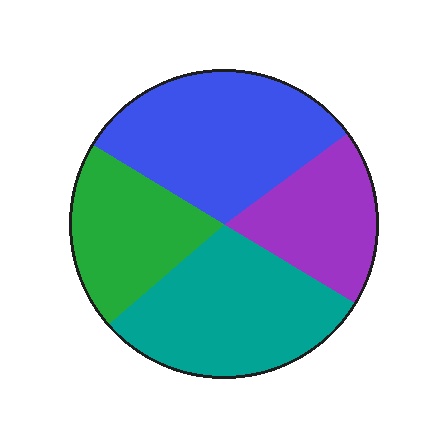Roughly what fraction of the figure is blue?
Blue takes up about one third (1/3) of the figure.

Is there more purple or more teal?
Teal.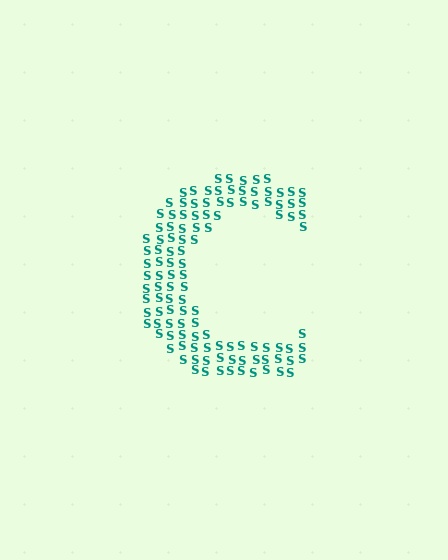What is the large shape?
The large shape is the letter C.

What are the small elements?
The small elements are letter S's.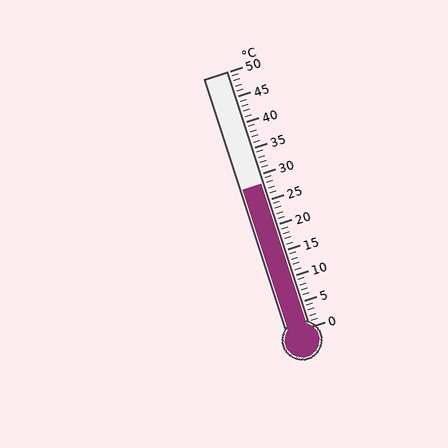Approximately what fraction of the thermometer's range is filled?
The thermometer is filled to approximately 55% of its range.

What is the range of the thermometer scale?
The thermometer scale ranges from 0°C to 50°C.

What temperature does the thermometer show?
The thermometer shows approximately 28°C.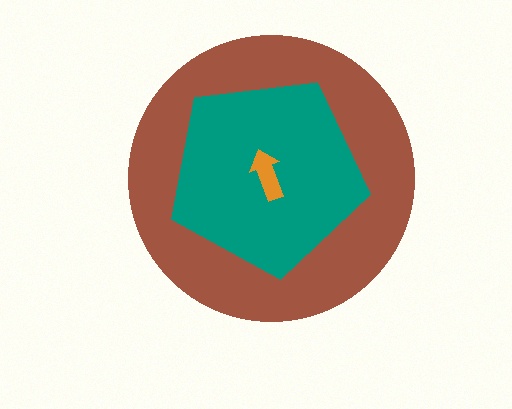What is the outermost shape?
The brown circle.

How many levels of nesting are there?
3.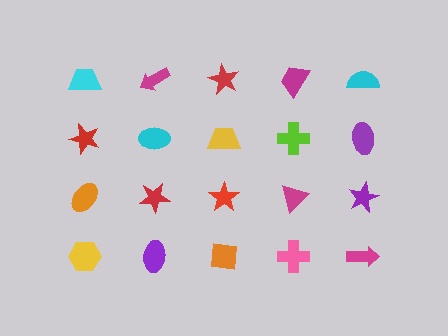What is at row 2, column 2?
A cyan ellipse.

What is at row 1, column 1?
A cyan trapezoid.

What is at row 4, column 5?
A magenta arrow.